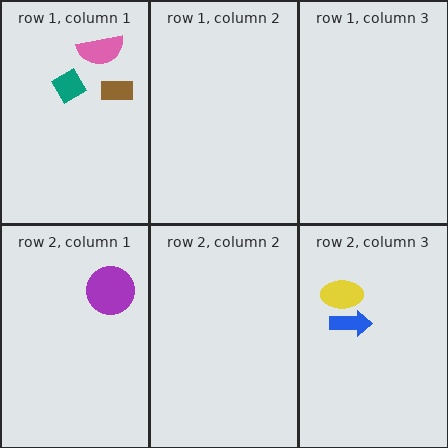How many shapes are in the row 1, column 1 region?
3.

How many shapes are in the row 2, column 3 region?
2.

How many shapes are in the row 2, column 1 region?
1.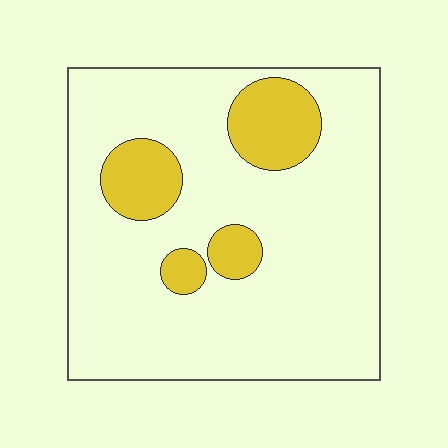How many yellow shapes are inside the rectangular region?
4.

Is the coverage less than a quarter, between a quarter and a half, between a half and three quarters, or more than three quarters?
Less than a quarter.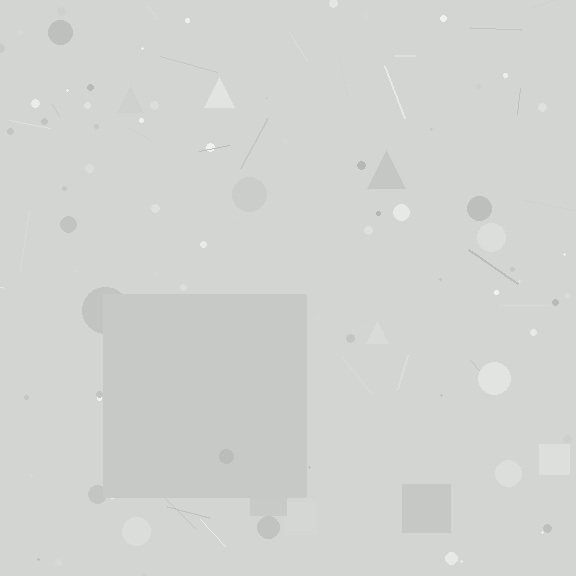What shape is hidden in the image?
A square is hidden in the image.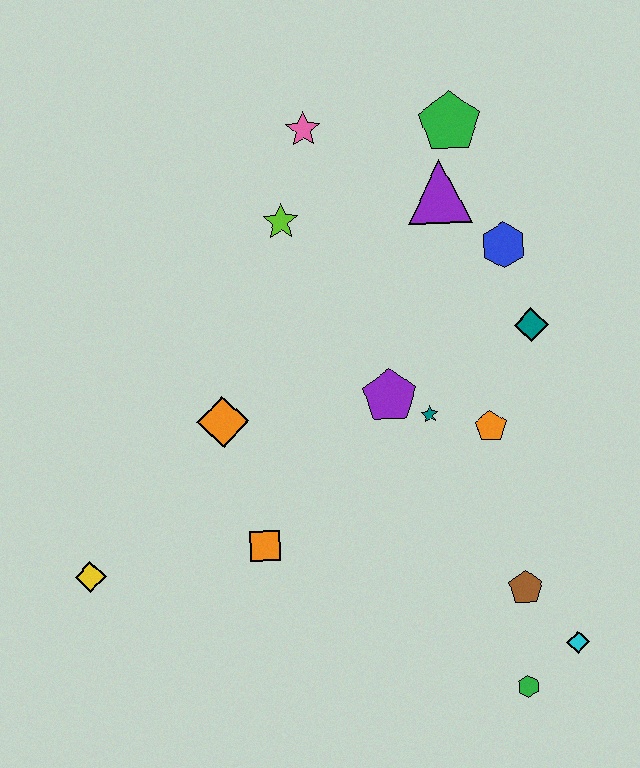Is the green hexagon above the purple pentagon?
No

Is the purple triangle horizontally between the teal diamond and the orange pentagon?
No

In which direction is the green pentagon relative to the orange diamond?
The green pentagon is above the orange diamond.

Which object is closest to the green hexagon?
The cyan diamond is closest to the green hexagon.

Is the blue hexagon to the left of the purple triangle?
No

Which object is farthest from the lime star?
The green hexagon is farthest from the lime star.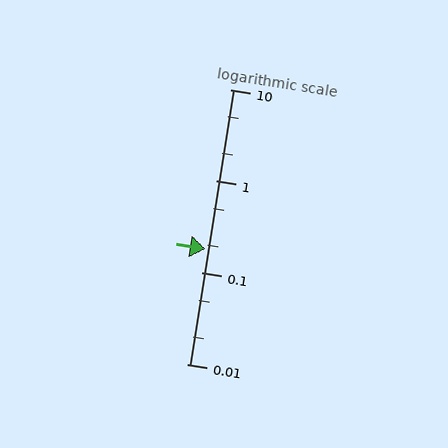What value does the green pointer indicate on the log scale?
The pointer indicates approximately 0.18.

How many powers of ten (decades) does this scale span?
The scale spans 3 decades, from 0.01 to 10.